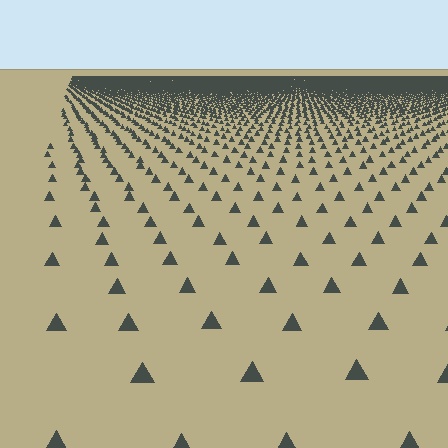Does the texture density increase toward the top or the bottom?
Density increases toward the top.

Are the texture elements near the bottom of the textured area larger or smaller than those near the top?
Larger. Near the bottom, elements are closer to the viewer and appear at a bigger on-screen size.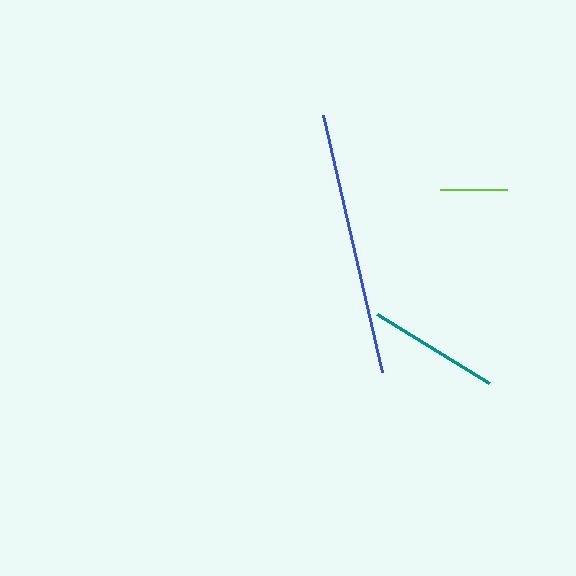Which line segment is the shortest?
The lime line is the shortest at approximately 68 pixels.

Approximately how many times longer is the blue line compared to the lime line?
The blue line is approximately 3.9 times the length of the lime line.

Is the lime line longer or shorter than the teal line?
The teal line is longer than the lime line.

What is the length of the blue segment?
The blue segment is approximately 264 pixels long.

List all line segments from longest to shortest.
From longest to shortest: blue, teal, lime.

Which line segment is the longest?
The blue line is the longest at approximately 264 pixels.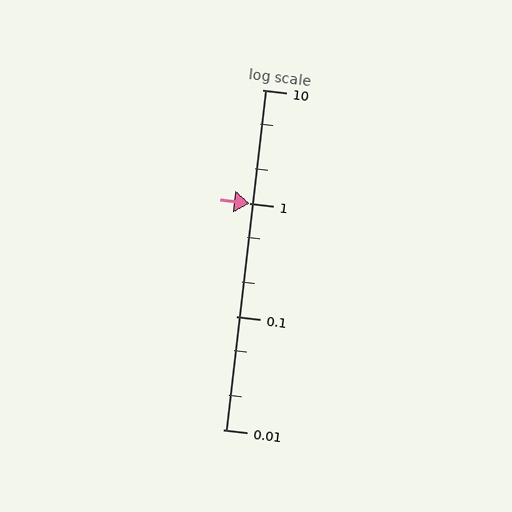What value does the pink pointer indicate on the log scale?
The pointer indicates approximately 1.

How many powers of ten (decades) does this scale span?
The scale spans 3 decades, from 0.01 to 10.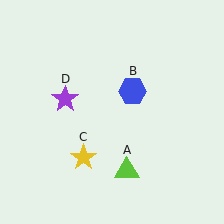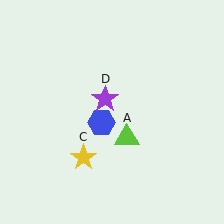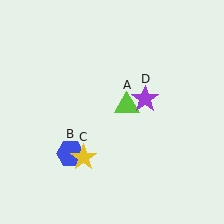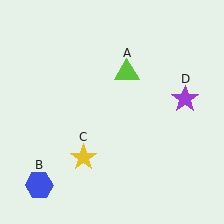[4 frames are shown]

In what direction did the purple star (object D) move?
The purple star (object D) moved right.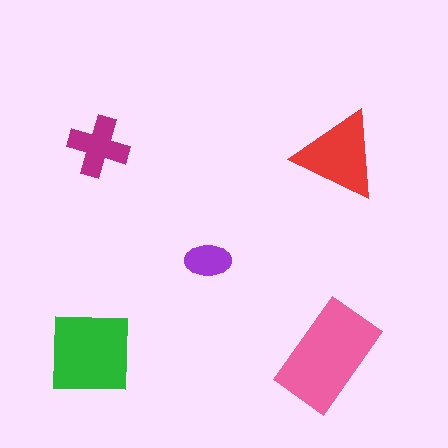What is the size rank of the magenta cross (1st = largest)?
4th.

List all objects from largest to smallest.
The pink rectangle, the green square, the red triangle, the magenta cross, the purple ellipse.